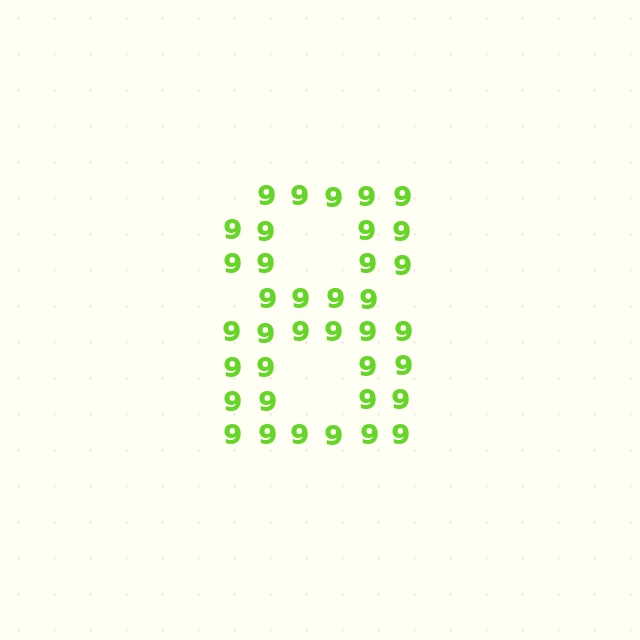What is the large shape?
The large shape is the digit 8.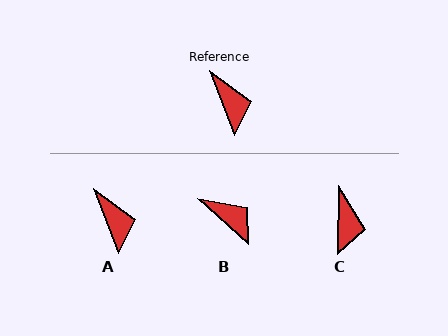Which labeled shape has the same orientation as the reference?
A.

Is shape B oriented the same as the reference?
No, it is off by about 27 degrees.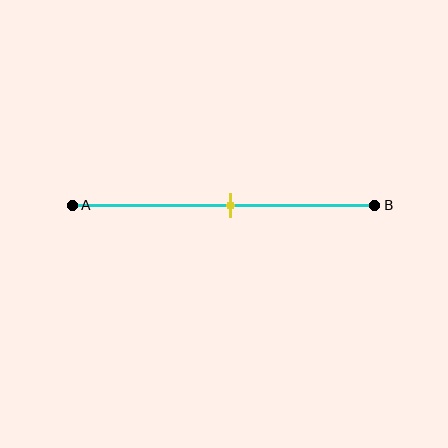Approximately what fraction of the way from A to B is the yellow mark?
The yellow mark is approximately 50% of the way from A to B.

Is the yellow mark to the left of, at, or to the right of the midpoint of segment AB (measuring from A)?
The yellow mark is approximately at the midpoint of segment AB.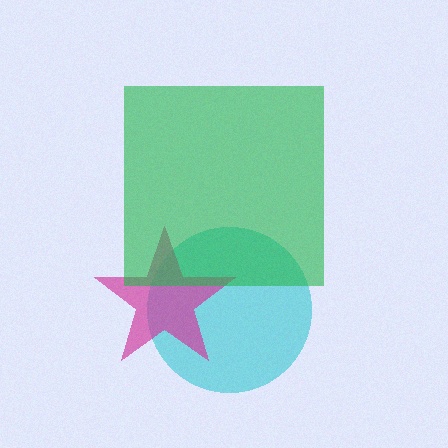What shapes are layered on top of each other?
The layered shapes are: a cyan circle, a magenta star, a green square.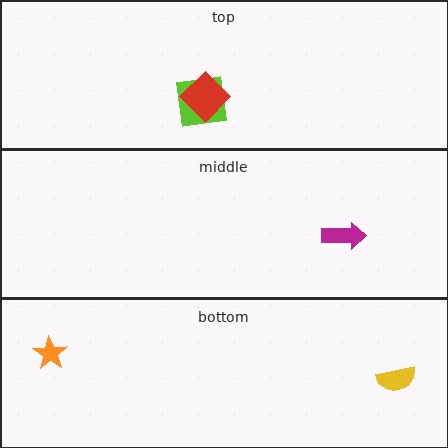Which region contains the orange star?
The bottom region.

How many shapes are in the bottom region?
2.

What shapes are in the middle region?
The magenta arrow.